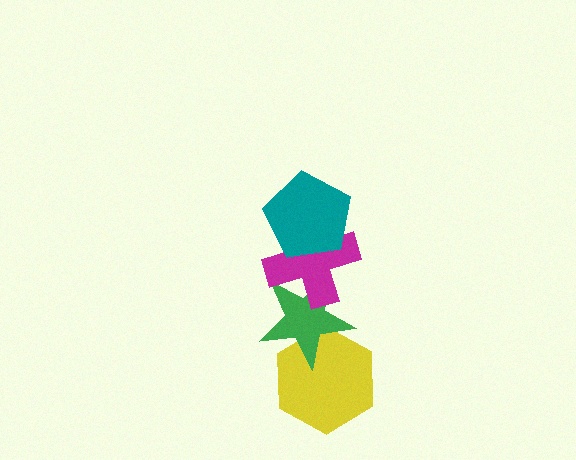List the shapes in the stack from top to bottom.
From top to bottom: the teal pentagon, the magenta cross, the green star, the yellow hexagon.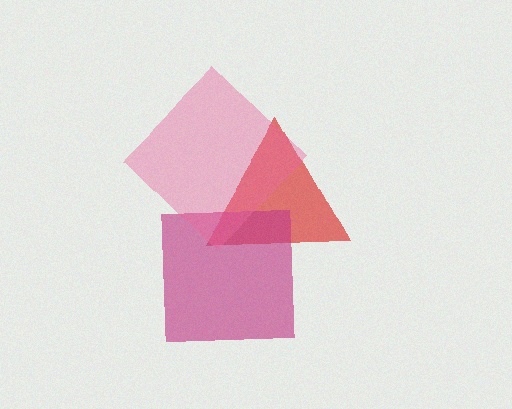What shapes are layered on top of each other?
The layered shapes are: a red triangle, a magenta square, a pink diamond.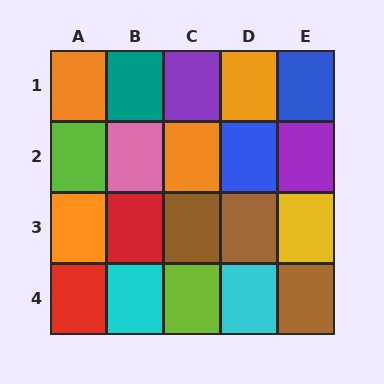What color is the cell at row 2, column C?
Orange.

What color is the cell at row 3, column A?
Orange.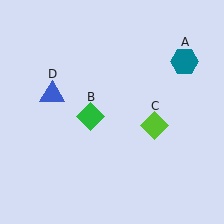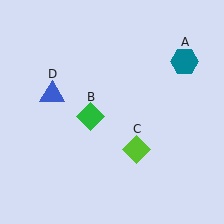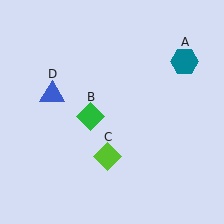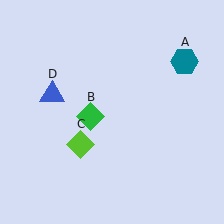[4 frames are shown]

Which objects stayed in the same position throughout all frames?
Teal hexagon (object A) and green diamond (object B) and blue triangle (object D) remained stationary.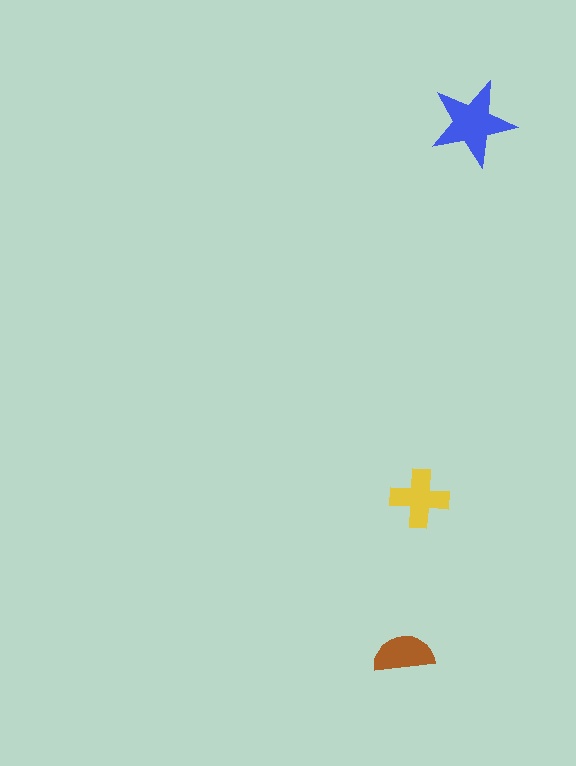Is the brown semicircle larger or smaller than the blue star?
Smaller.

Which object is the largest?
The blue star.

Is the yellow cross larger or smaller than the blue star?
Smaller.